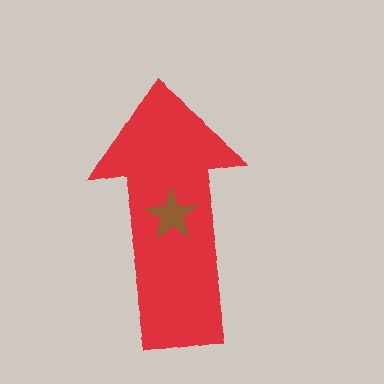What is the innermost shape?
The brown star.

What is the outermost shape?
The red arrow.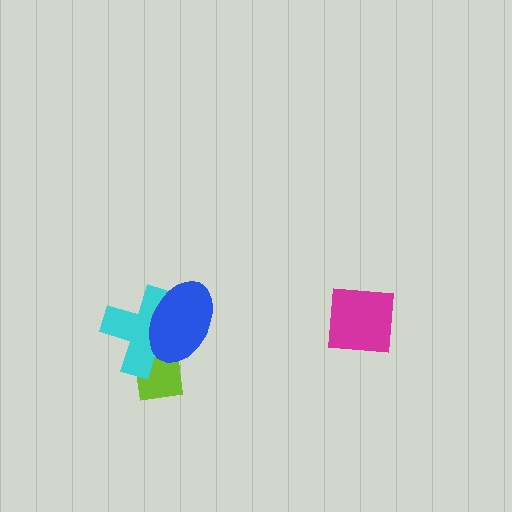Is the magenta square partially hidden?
No, no other shape covers it.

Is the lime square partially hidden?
Yes, it is partially covered by another shape.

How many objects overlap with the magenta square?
0 objects overlap with the magenta square.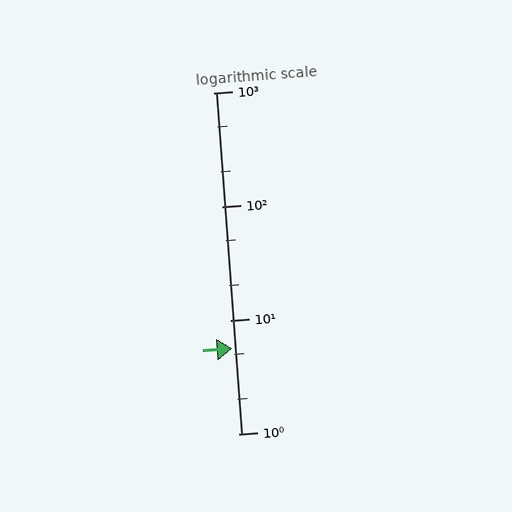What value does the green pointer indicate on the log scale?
The pointer indicates approximately 5.6.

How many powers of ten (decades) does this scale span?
The scale spans 3 decades, from 1 to 1000.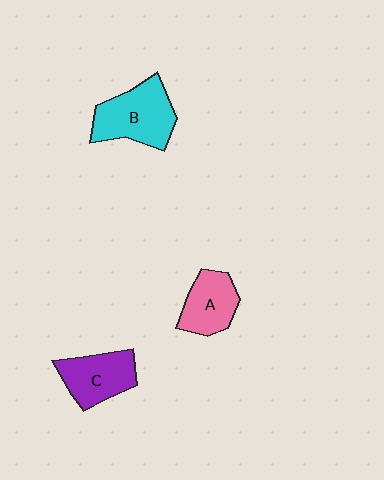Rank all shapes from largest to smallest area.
From largest to smallest: B (cyan), C (purple), A (pink).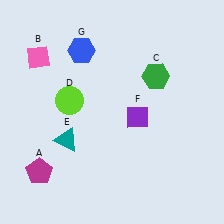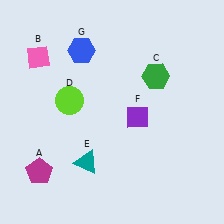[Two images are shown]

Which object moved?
The teal triangle (E) moved down.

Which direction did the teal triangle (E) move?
The teal triangle (E) moved down.